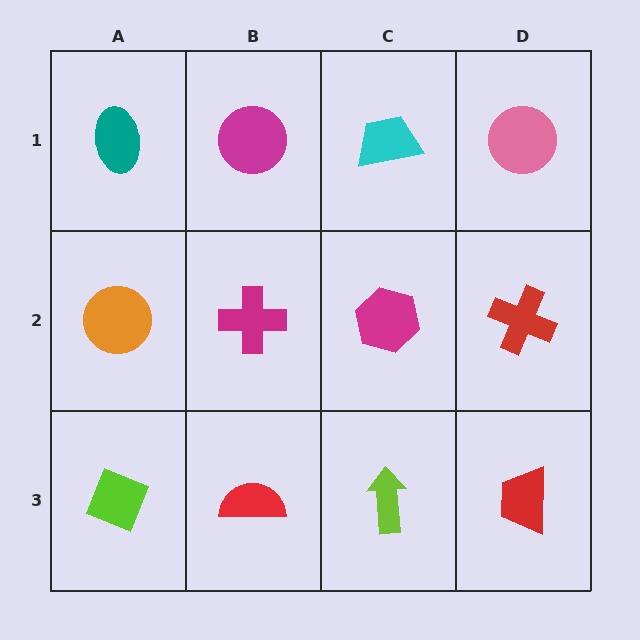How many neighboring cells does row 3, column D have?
2.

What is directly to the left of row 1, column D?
A cyan trapezoid.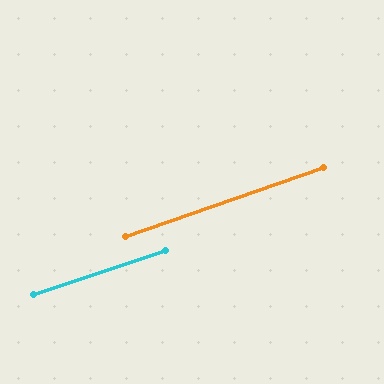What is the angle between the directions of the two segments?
Approximately 1 degree.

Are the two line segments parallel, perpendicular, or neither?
Parallel — their directions differ by only 1.0°.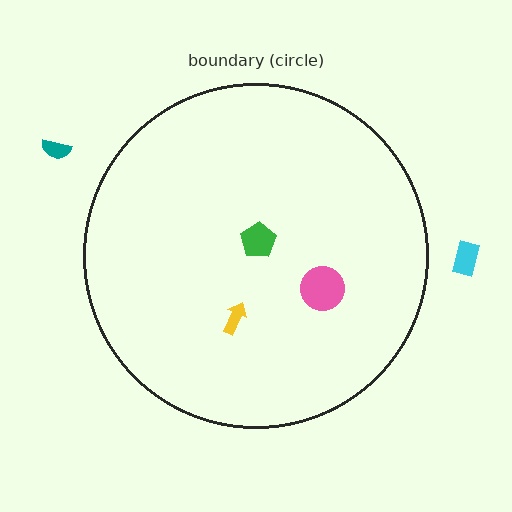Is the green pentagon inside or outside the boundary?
Inside.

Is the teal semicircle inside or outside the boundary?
Outside.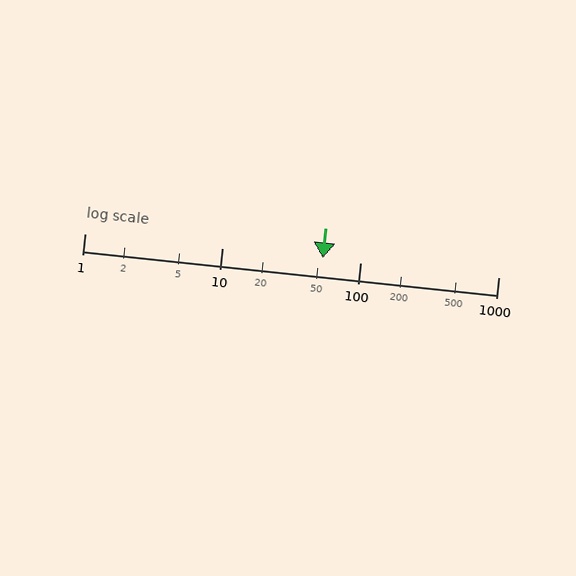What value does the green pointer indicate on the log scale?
The pointer indicates approximately 53.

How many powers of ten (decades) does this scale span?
The scale spans 3 decades, from 1 to 1000.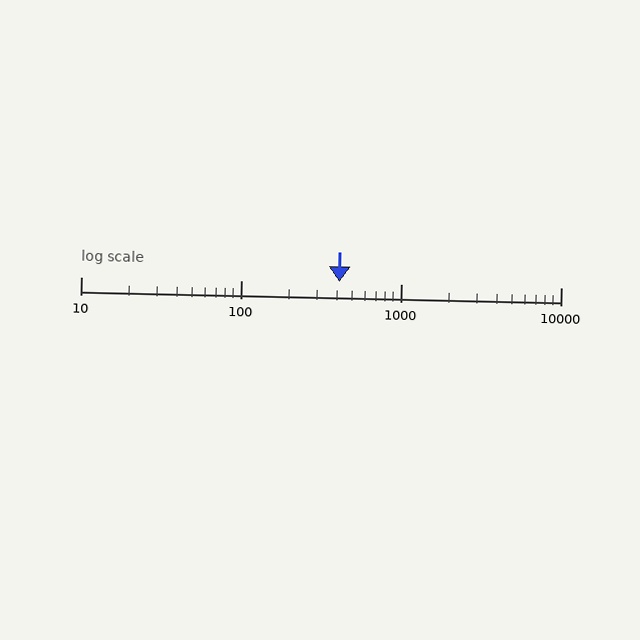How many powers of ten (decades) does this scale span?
The scale spans 3 decades, from 10 to 10000.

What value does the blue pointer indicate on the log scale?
The pointer indicates approximately 410.